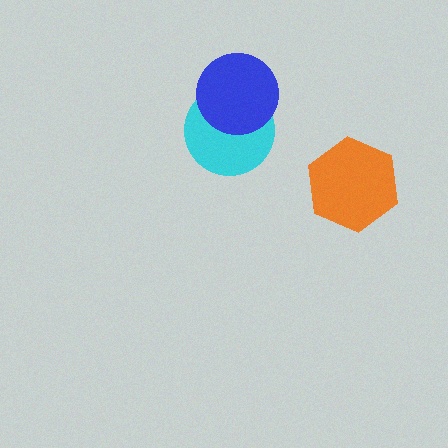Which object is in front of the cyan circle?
The blue circle is in front of the cyan circle.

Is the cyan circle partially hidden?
Yes, it is partially covered by another shape.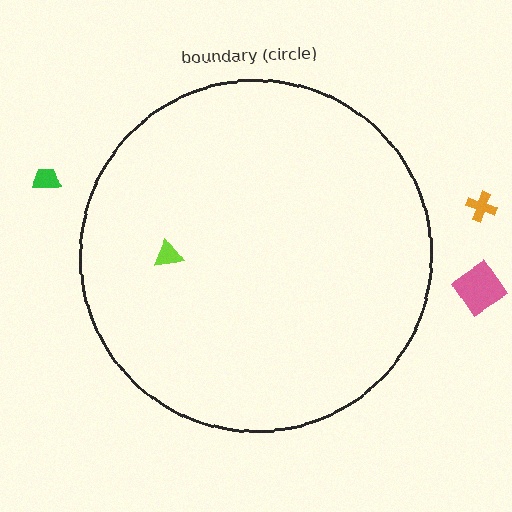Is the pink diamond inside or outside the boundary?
Outside.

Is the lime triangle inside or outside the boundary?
Inside.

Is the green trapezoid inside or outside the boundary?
Outside.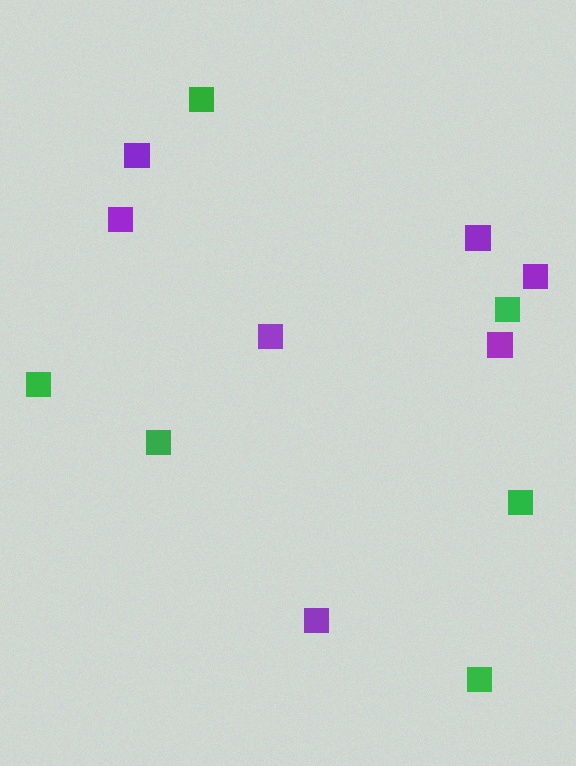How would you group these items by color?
There are 2 groups: one group of green squares (6) and one group of purple squares (7).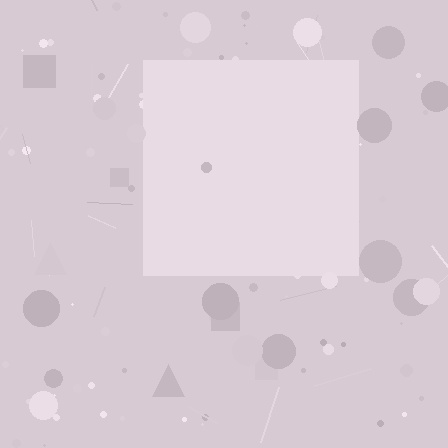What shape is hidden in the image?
A square is hidden in the image.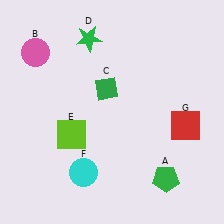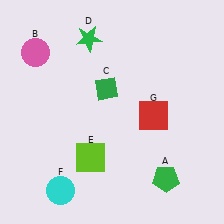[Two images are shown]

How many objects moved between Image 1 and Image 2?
3 objects moved between the two images.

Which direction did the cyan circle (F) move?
The cyan circle (F) moved left.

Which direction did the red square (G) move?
The red square (G) moved left.